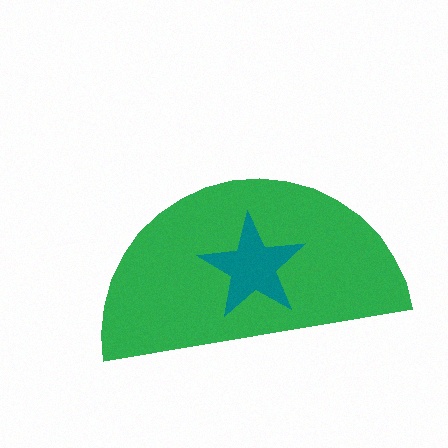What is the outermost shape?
The green semicircle.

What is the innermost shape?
The teal star.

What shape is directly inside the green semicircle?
The teal star.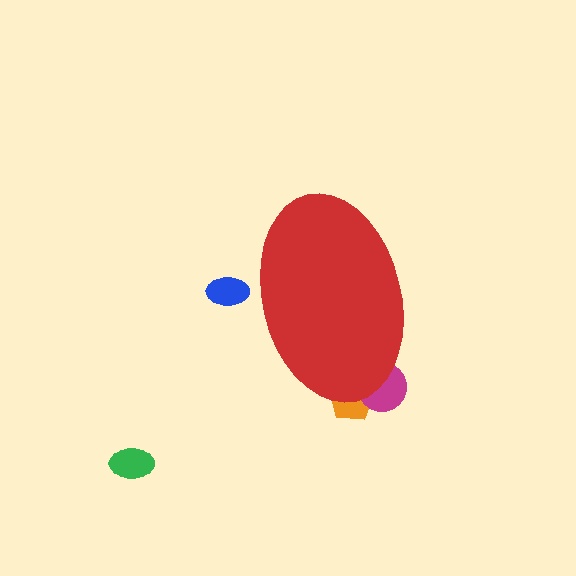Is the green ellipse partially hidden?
No, the green ellipse is fully visible.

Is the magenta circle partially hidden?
Yes, the magenta circle is partially hidden behind the red ellipse.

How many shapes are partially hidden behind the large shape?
3 shapes are partially hidden.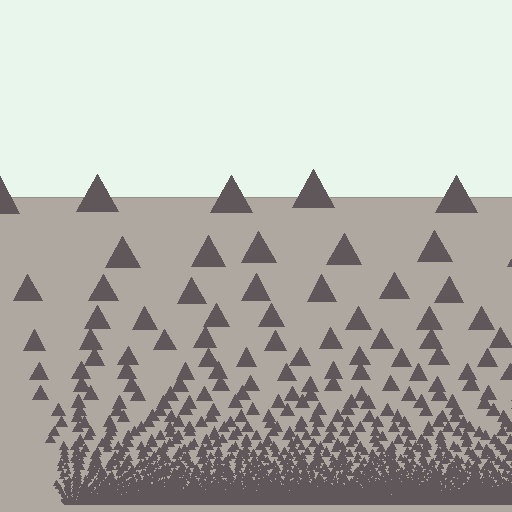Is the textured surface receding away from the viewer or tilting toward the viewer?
The surface appears to tilt toward the viewer. Texture elements get larger and sparser toward the top.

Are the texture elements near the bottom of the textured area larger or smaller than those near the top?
Smaller. The gradient is inverted — elements near the bottom are smaller and denser.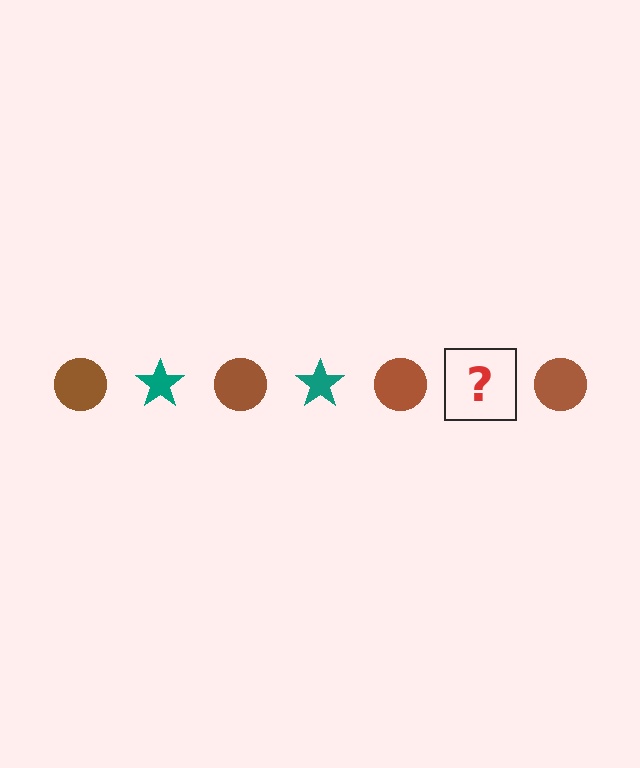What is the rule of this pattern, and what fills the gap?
The rule is that the pattern alternates between brown circle and teal star. The gap should be filled with a teal star.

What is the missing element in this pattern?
The missing element is a teal star.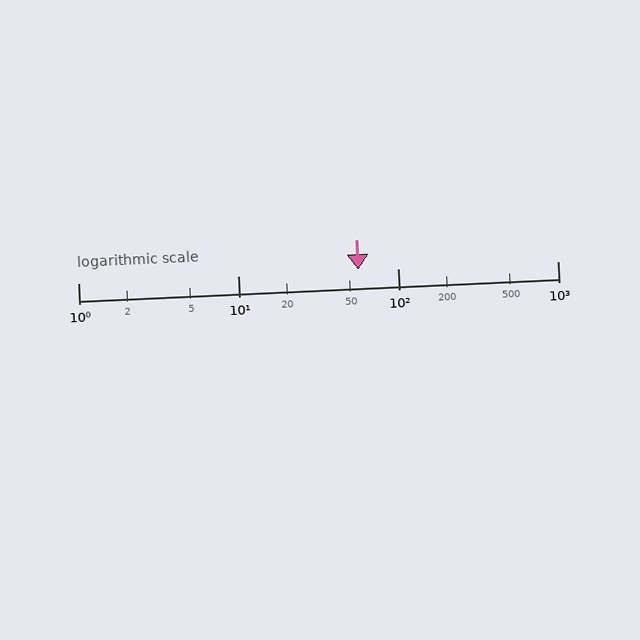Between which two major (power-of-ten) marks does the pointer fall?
The pointer is between 10 and 100.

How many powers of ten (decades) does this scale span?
The scale spans 3 decades, from 1 to 1000.